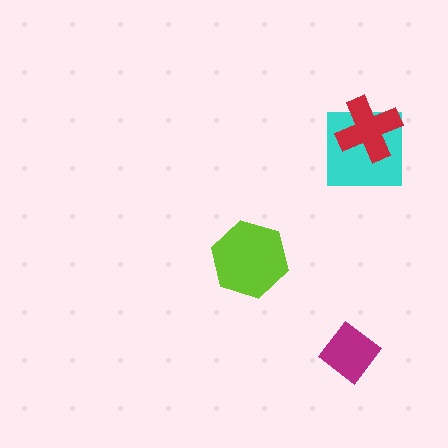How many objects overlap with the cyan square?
1 object overlaps with the cyan square.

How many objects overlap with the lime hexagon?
0 objects overlap with the lime hexagon.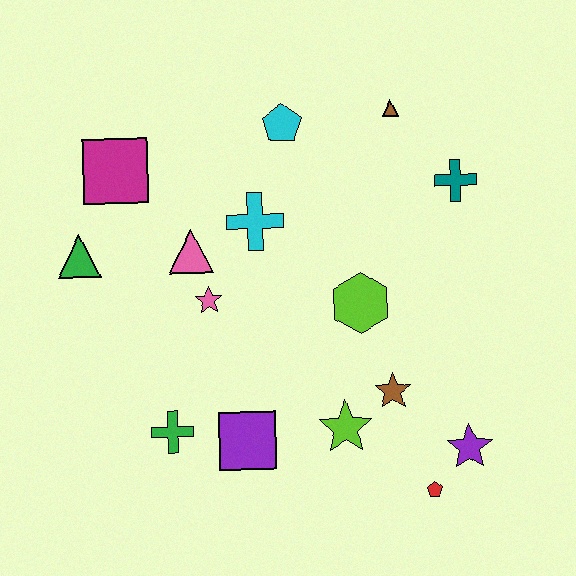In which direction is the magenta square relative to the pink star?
The magenta square is above the pink star.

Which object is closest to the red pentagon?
The purple star is closest to the red pentagon.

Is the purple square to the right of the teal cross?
No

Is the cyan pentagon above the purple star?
Yes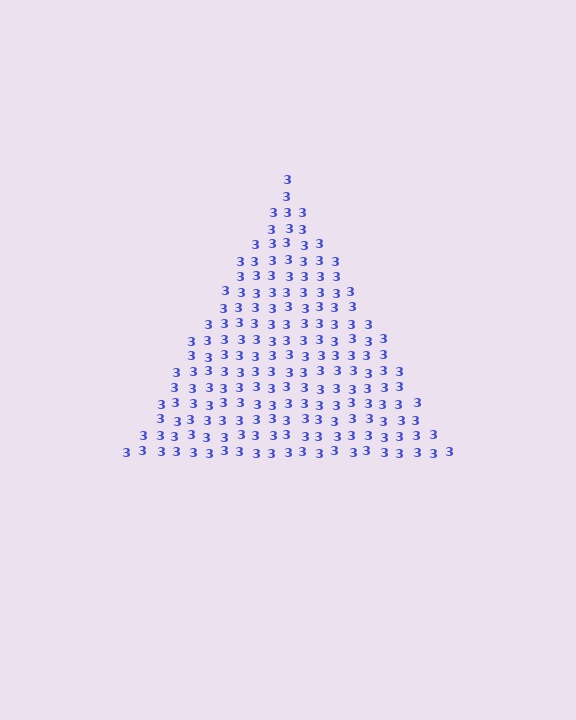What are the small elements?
The small elements are digit 3's.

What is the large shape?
The large shape is a triangle.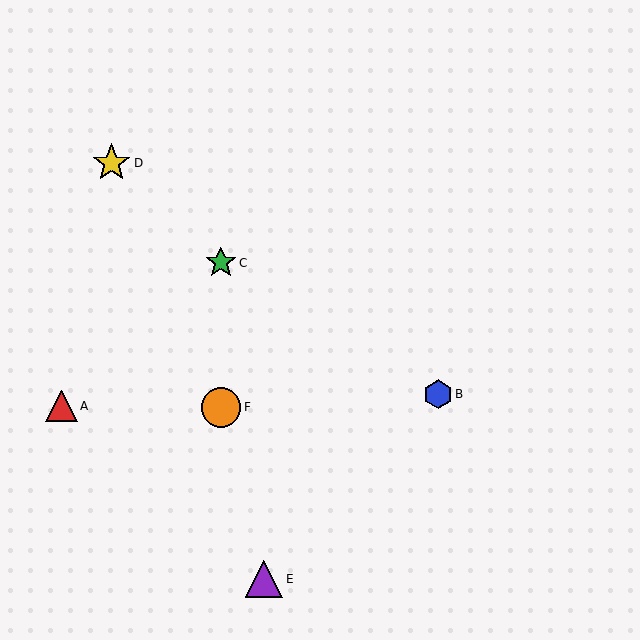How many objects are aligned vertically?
2 objects (C, F) are aligned vertically.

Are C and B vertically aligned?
No, C is at x≈221 and B is at x≈438.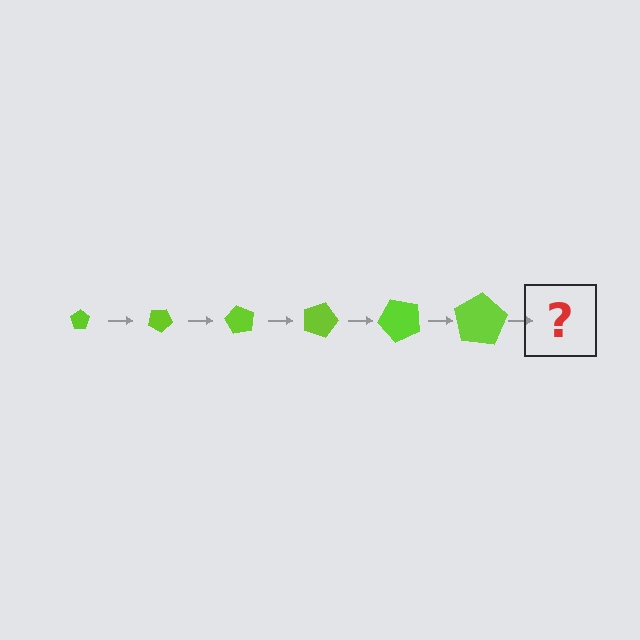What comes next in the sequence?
The next element should be a pentagon, larger than the previous one and rotated 180 degrees from the start.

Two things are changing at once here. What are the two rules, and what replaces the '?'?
The two rules are that the pentagon grows larger each step and it rotates 30 degrees each step. The '?' should be a pentagon, larger than the previous one and rotated 180 degrees from the start.